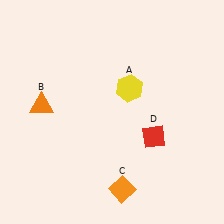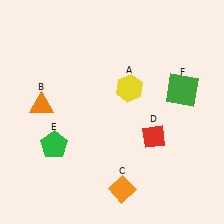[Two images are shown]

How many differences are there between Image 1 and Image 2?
There are 2 differences between the two images.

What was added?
A green pentagon (E), a green square (F) were added in Image 2.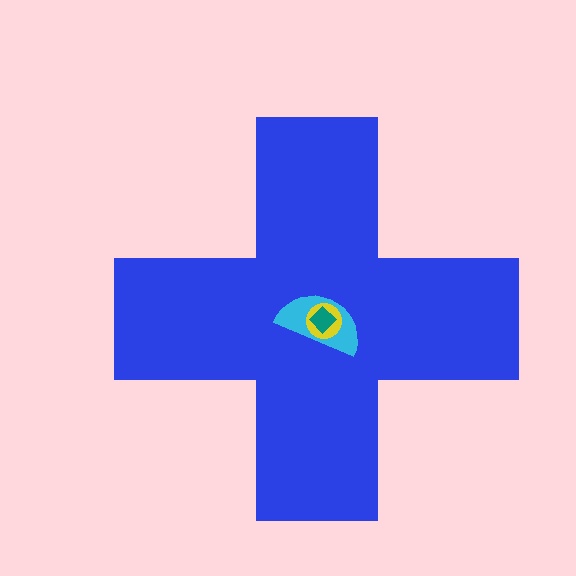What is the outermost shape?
The blue cross.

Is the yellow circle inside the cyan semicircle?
Yes.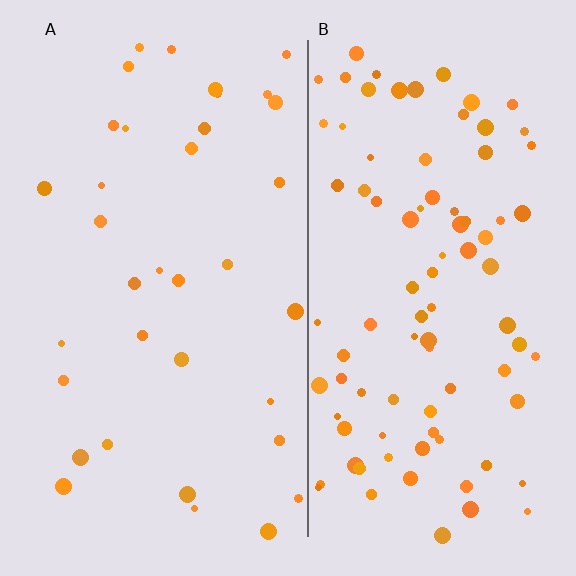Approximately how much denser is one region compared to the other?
Approximately 2.6× — region B over region A.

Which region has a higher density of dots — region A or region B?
B (the right).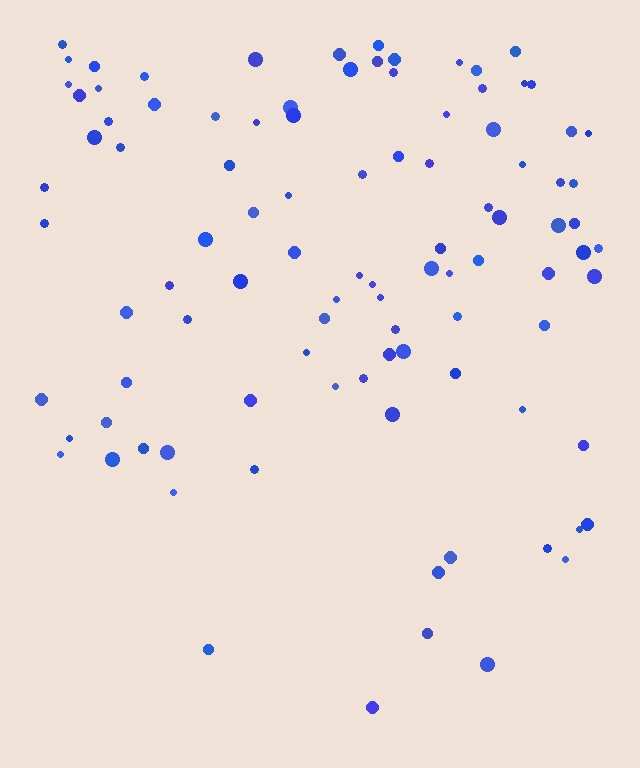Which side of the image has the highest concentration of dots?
The top.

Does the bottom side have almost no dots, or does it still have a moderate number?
Still a moderate number, just noticeably fewer than the top.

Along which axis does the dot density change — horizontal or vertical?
Vertical.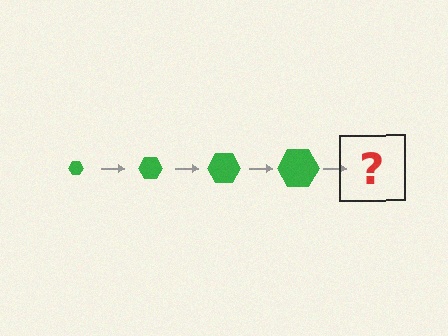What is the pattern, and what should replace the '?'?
The pattern is that the hexagon gets progressively larger each step. The '?' should be a green hexagon, larger than the previous one.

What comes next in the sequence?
The next element should be a green hexagon, larger than the previous one.